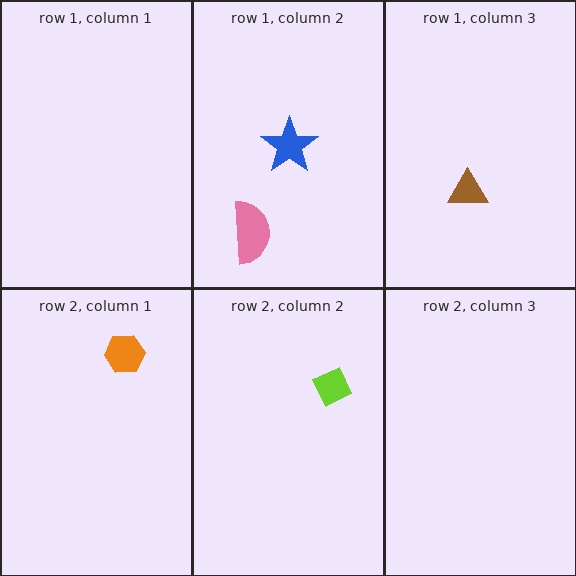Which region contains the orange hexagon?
The row 2, column 1 region.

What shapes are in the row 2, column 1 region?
The orange hexagon.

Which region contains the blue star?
The row 1, column 2 region.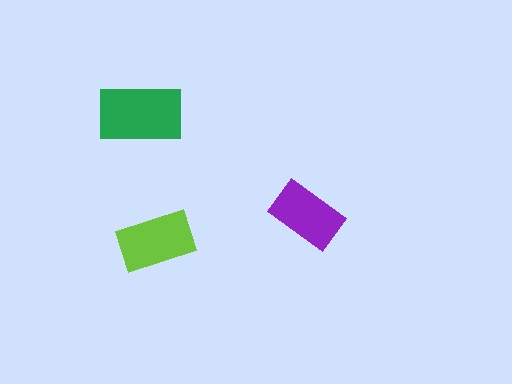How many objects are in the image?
There are 3 objects in the image.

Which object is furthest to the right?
The purple rectangle is rightmost.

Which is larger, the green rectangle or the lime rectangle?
The green one.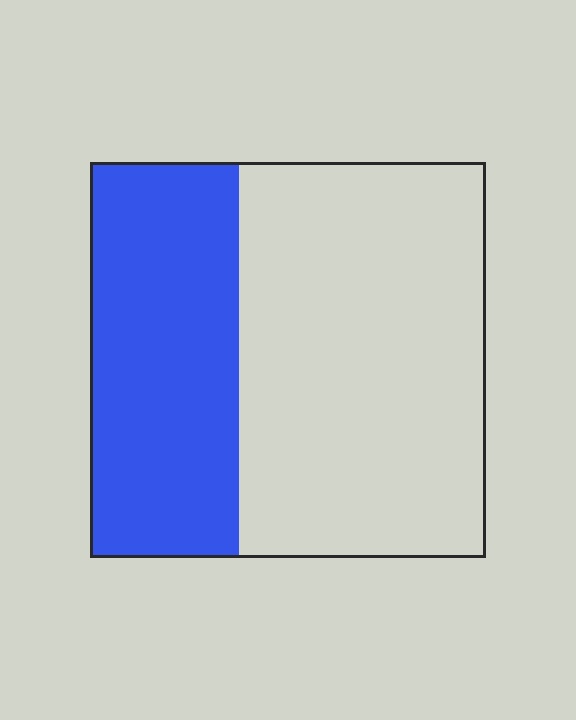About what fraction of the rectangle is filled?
About three eighths (3/8).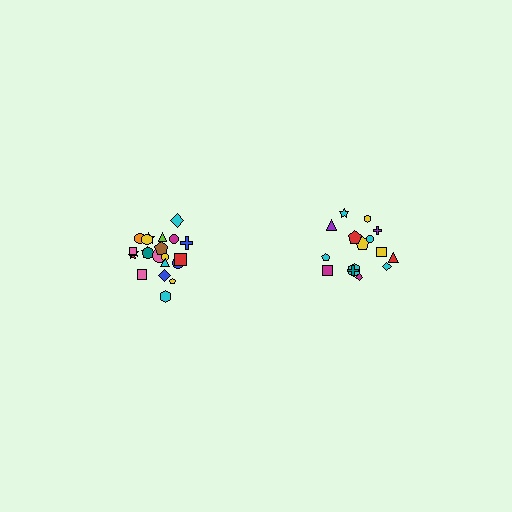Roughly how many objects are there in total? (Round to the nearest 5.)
Roughly 35 objects in total.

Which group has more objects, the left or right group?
The left group.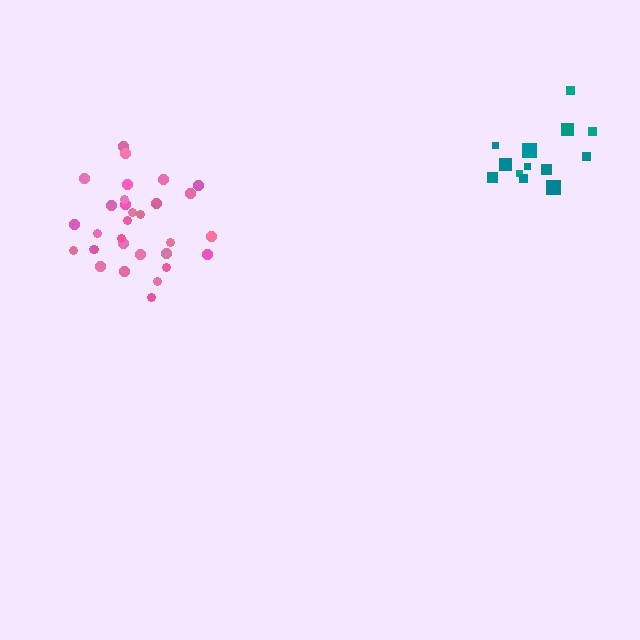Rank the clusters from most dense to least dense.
pink, teal.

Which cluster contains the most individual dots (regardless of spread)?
Pink (31).